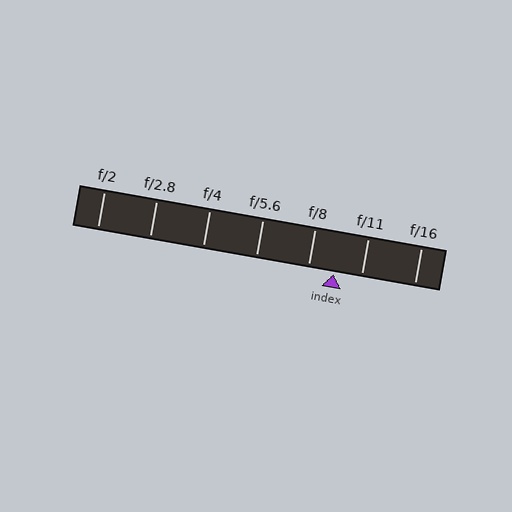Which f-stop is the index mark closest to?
The index mark is closest to f/8.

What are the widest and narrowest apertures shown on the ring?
The widest aperture shown is f/2 and the narrowest is f/16.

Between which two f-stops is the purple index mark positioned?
The index mark is between f/8 and f/11.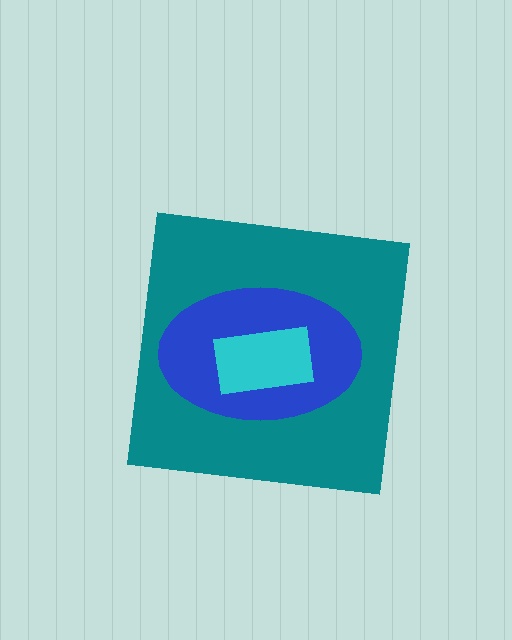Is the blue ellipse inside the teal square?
Yes.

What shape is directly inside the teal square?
The blue ellipse.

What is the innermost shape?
The cyan rectangle.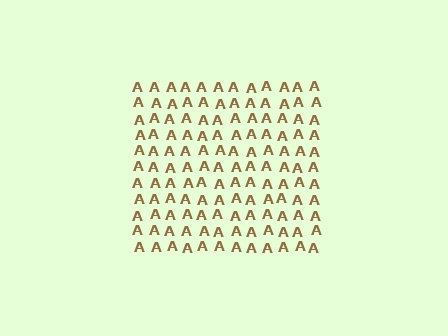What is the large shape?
The large shape is a square.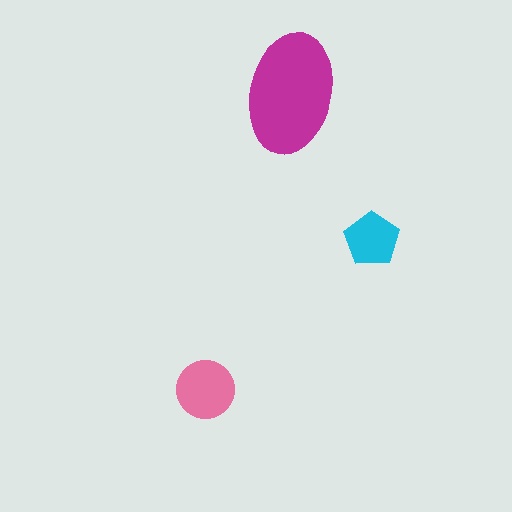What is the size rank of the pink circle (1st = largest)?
2nd.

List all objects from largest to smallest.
The magenta ellipse, the pink circle, the cyan pentagon.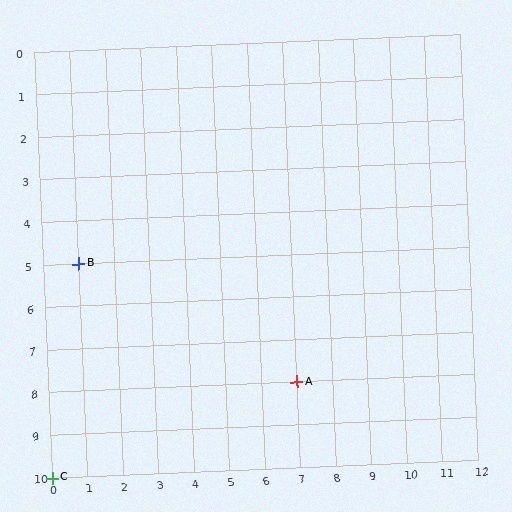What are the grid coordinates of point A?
Point A is at grid coordinates (7, 8).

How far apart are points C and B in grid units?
Points C and B are 1 column and 5 rows apart (about 5.1 grid units diagonally).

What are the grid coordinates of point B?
Point B is at grid coordinates (1, 5).